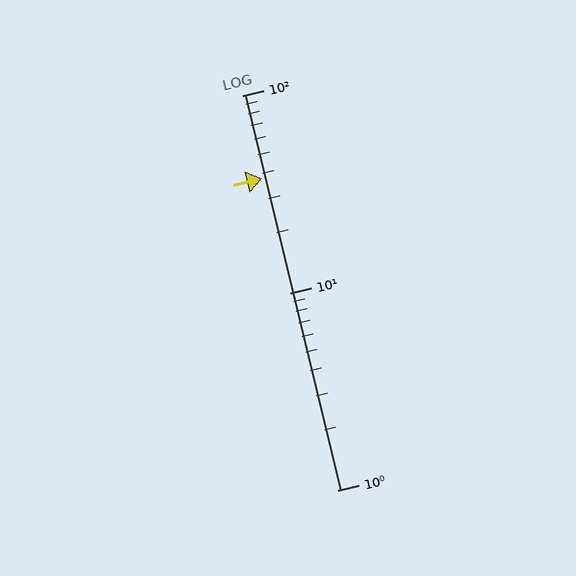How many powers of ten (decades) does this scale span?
The scale spans 2 decades, from 1 to 100.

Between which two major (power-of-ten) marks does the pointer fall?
The pointer is between 10 and 100.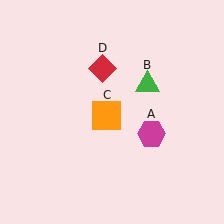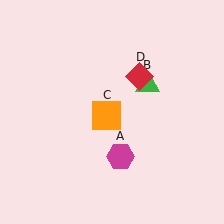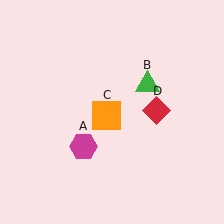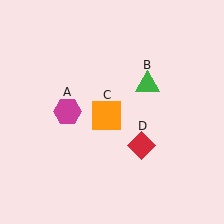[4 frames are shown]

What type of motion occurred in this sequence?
The magenta hexagon (object A), red diamond (object D) rotated clockwise around the center of the scene.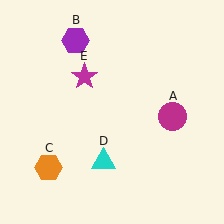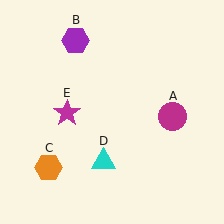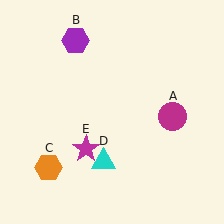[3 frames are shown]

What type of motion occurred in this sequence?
The magenta star (object E) rotated counterclockwise around the center of the scene.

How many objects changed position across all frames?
1 object changed position: magenta star (object E).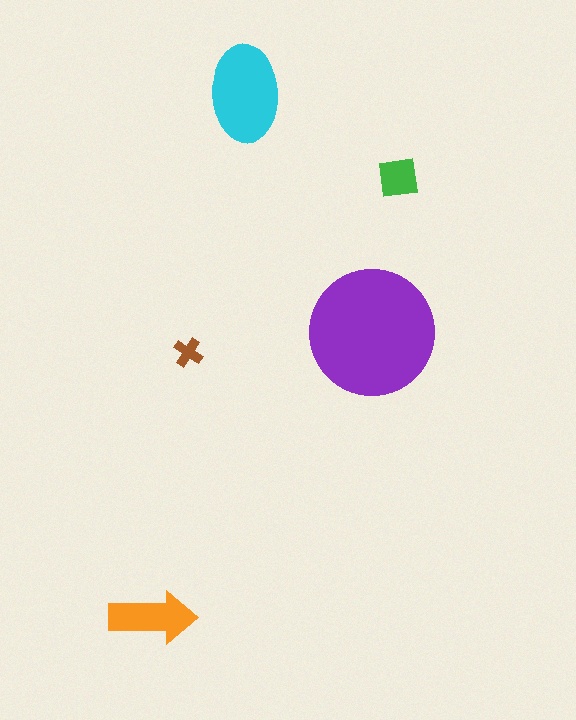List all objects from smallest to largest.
The brown cross, the green square, the orange arrow, the cyan ellipse, the purple circle.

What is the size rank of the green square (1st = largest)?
4th.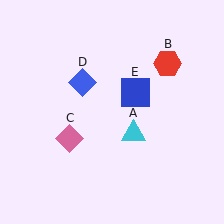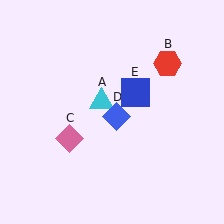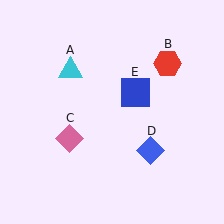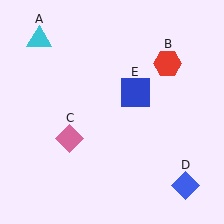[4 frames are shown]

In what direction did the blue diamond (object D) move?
The blue diamond (object D) moved down and to the right.